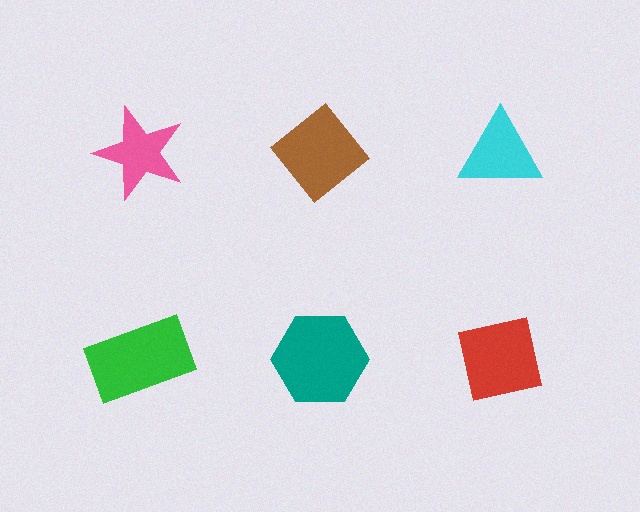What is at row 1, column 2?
A brown diamond.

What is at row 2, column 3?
A red square.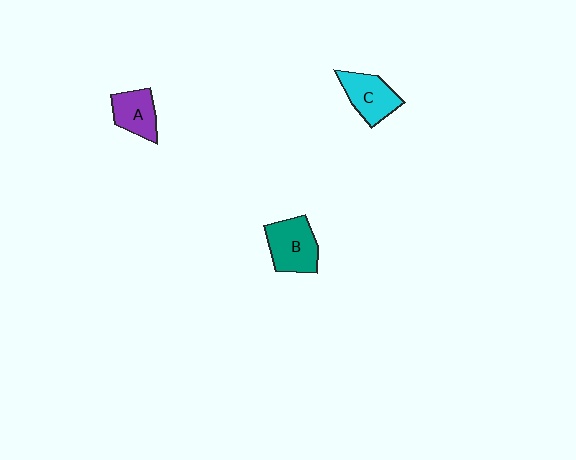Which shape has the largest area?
Shape B (teal).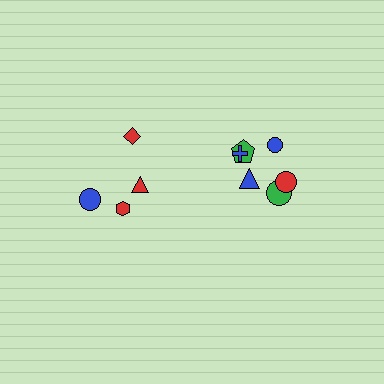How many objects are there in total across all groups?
There are 10 objects.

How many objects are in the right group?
There are 6 objects.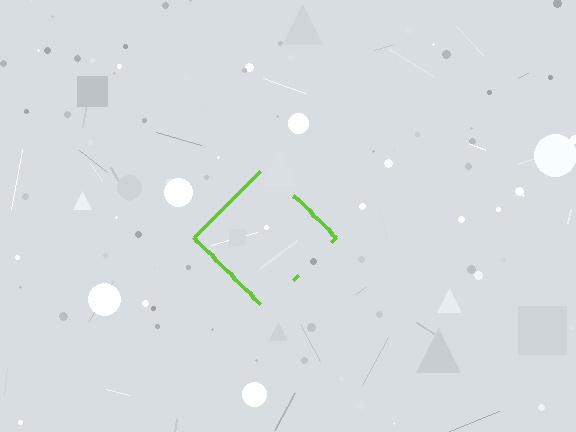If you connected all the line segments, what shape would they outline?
They would outline a diamond.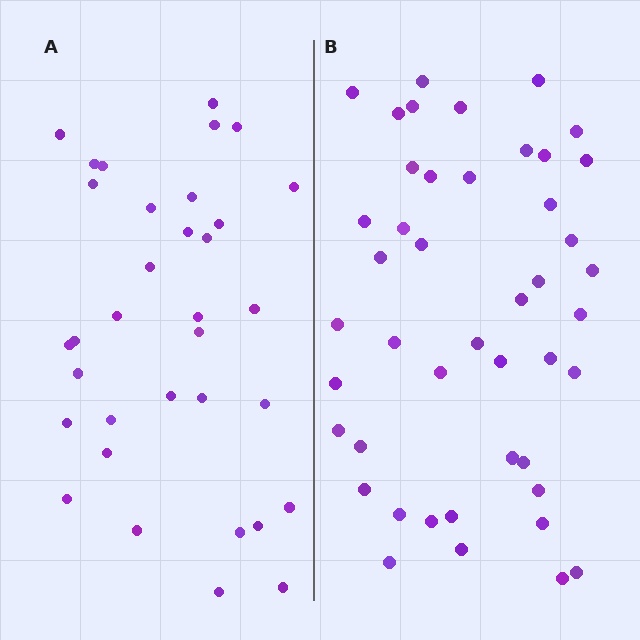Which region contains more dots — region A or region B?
Region B (the right region) has more dots.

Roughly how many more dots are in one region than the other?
Region B has roughly 12 or so more dots than region A.